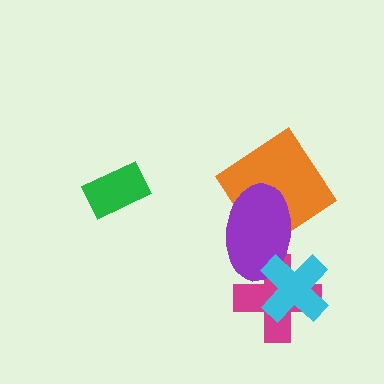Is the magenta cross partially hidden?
Yes, it is partially covered by another shape.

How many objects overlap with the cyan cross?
2 objects overlap with the cyan cross.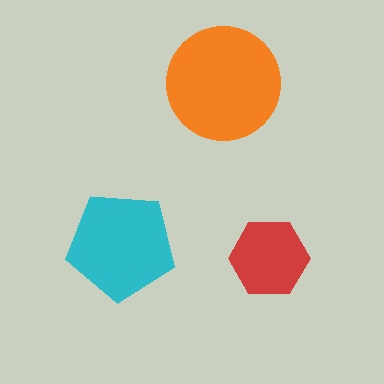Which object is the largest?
The orange circle.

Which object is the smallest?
The red hexagon.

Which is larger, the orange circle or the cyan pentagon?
The orange circle.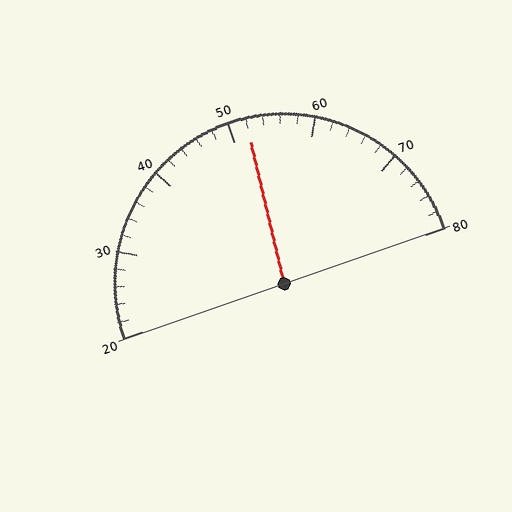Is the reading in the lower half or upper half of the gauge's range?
The reading is in the upper half of the range (20 to 80).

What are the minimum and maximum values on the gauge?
The gauge ranges from 20 to 80.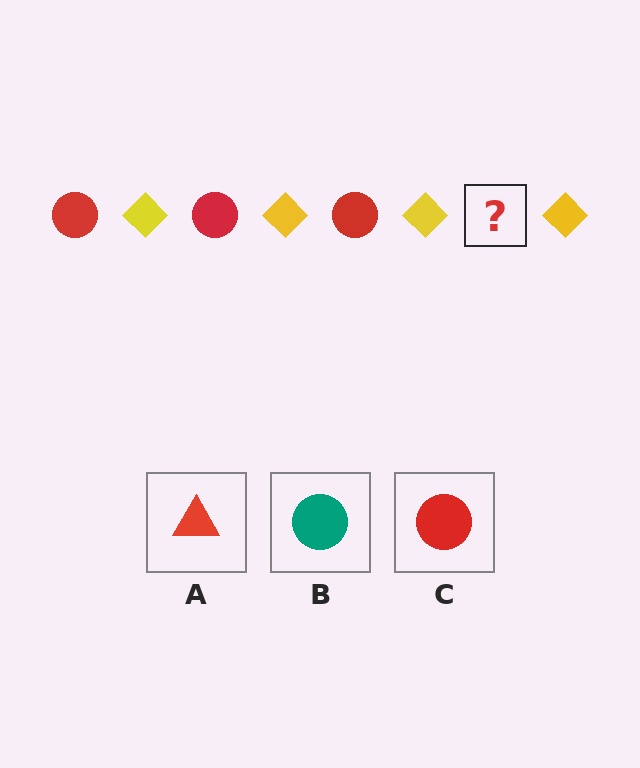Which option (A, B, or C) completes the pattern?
C.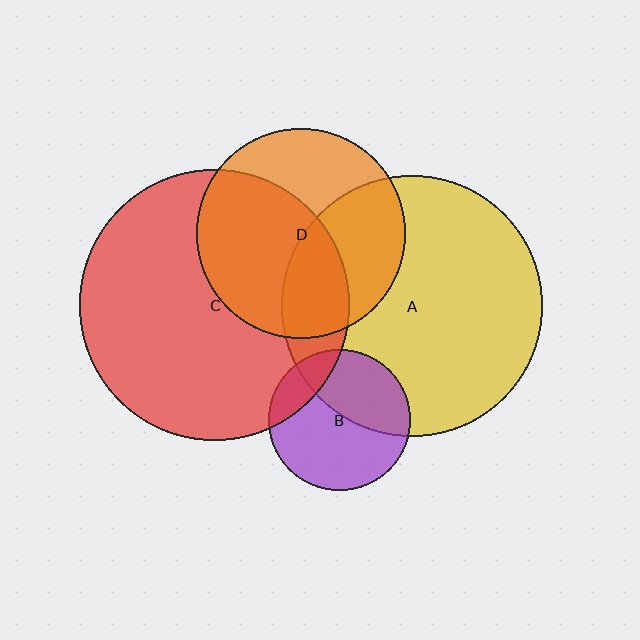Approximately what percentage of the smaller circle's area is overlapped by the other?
Approximately 40%.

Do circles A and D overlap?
Yes.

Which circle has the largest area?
Circle C (red).